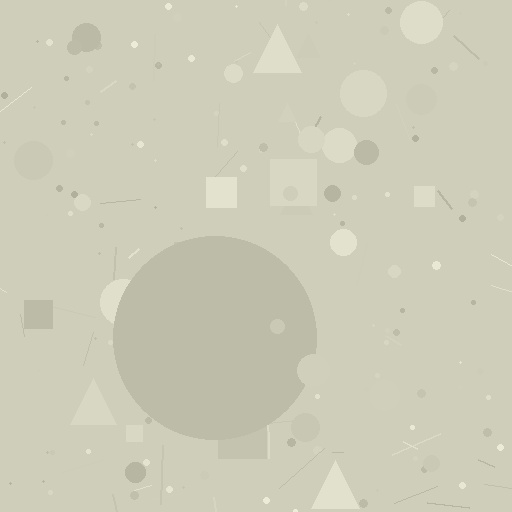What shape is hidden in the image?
A circle is hidden in the image.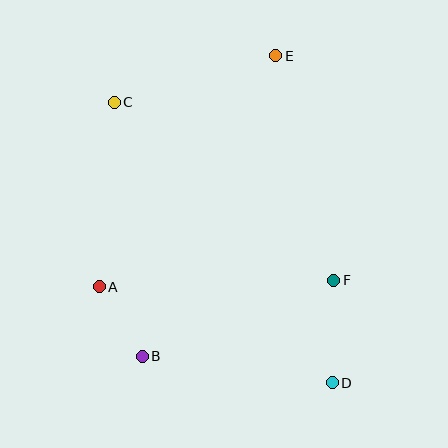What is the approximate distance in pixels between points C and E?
The distance between C and E is approximately 168 pixels.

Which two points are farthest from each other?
Points C and D are farthest from each other.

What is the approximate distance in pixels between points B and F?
The distance between B and F is approximately 206 pixels.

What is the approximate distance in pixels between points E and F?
The distance between E and F is approximately 232 pixels.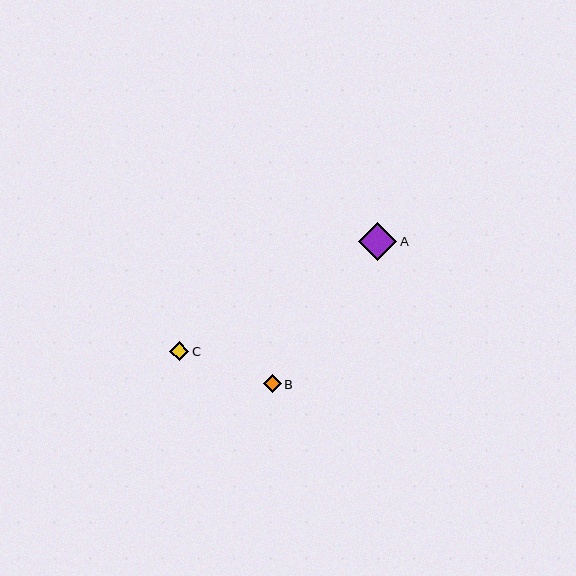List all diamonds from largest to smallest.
From largest to smallest: A, C, B.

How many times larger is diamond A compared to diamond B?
Diamond A is approximately 2.2 times the size of diamond B.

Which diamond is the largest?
Diamond A is the largest with a size of approximately 38 pixels.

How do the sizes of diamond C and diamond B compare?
Diamond C and diamond B are approximately the same size.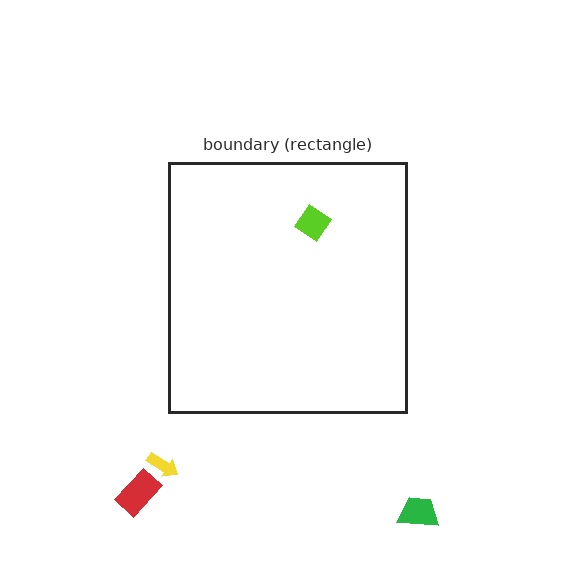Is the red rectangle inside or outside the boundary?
Outside.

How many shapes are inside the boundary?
1 inside, 3 outside.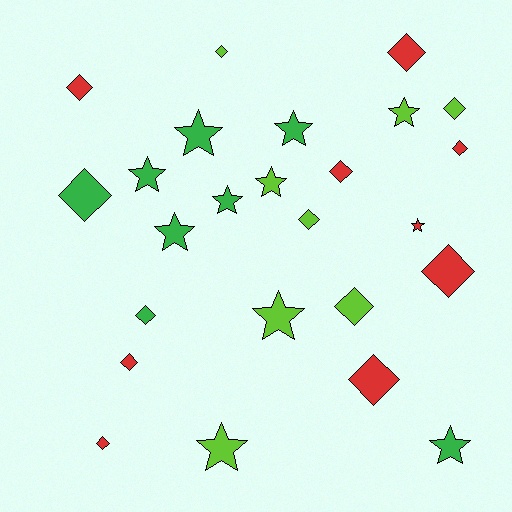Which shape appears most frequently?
Diamond, with 14 objects.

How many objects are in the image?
There are 25 objects.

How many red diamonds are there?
There are 8 red diamonds.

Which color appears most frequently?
Red, with 9 objects.